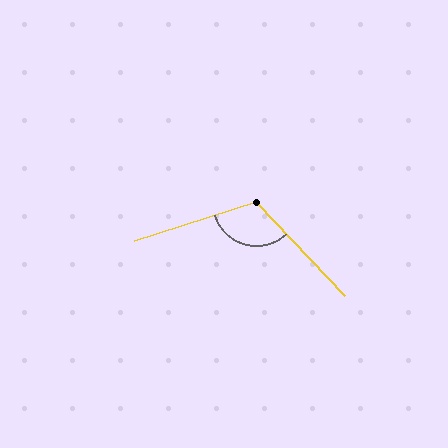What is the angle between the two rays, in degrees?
Approximately 116 degrees.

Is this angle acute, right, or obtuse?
It is obtuse.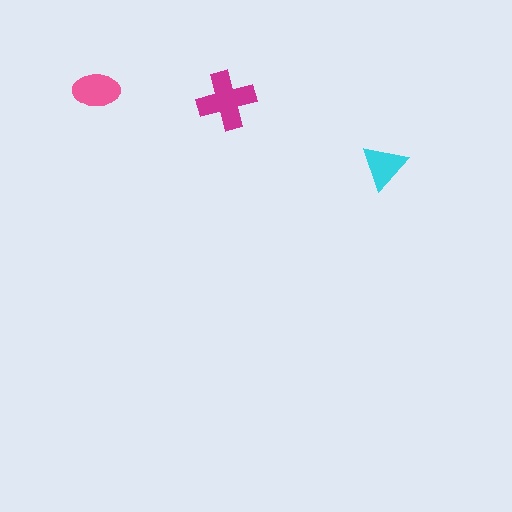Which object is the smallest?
The cyan triangle.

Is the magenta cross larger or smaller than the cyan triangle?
Larger.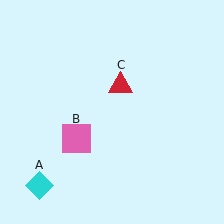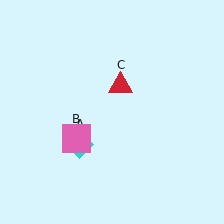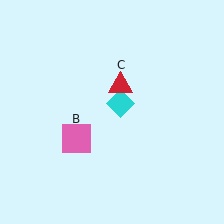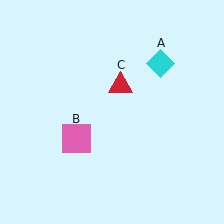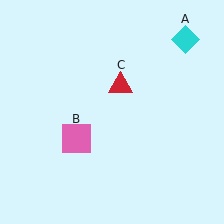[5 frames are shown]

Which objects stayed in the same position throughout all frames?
Pink square (object B) and red triangle (object C) remained stationary.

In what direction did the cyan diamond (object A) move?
The cyan diamond (object A) moved up and to the right.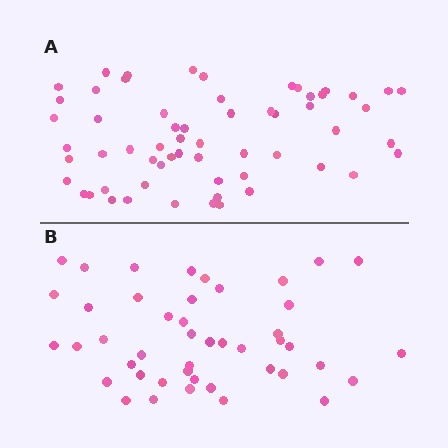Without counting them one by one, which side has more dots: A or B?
Region A (the top region) has more dots.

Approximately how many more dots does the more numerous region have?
Region A has approximately 15 more dots than region B.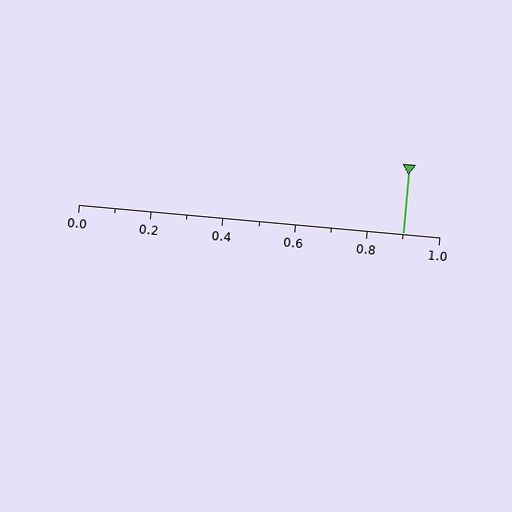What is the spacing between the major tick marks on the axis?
The major ticks are spaced 0.2 apart.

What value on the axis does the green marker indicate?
The marker indicates approximately 0.9.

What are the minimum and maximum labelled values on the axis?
The axis runs from 0.0 to 1.0.